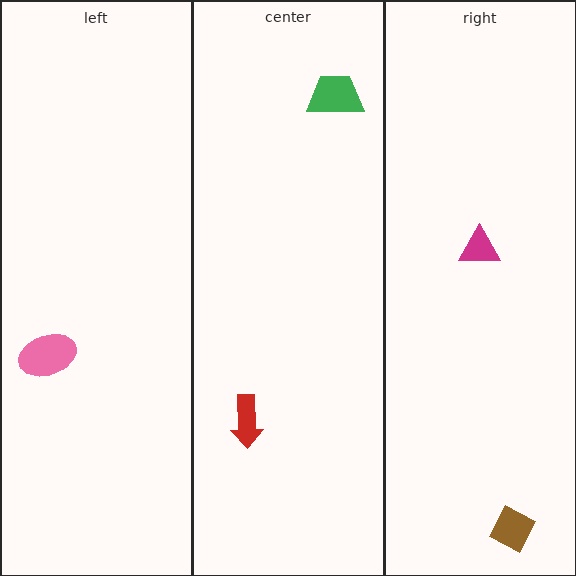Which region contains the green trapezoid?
The center region.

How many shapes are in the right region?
2.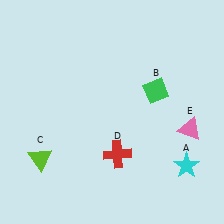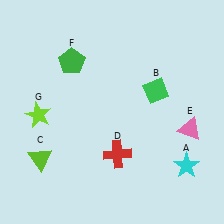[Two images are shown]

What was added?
A green pentagon (F), a lime star (G) were added in Image 2.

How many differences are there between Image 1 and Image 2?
There are 2 differences between the two images.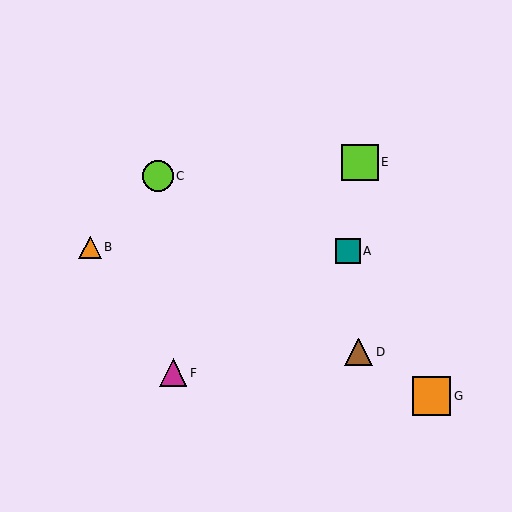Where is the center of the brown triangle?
The center of the brown triangle is at (359, 352).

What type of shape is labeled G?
Shape G is an orange square.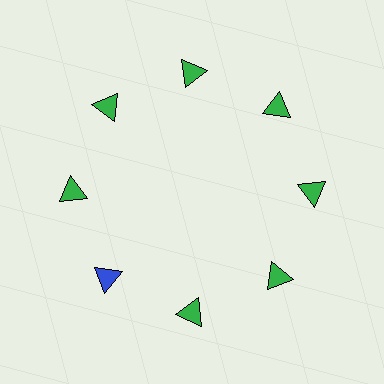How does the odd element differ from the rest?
It has a different color: blue instead of green.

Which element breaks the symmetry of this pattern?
The blue triangle at roughly the 8 o'clock position breaks the symmetry. All other shapes are green triangles.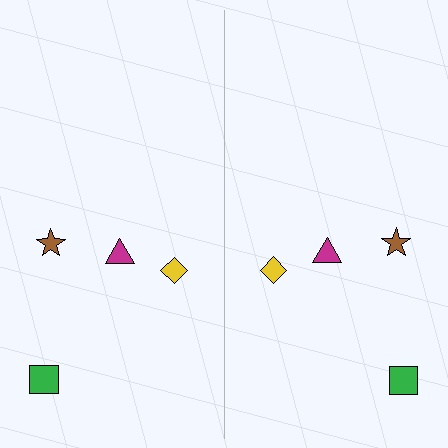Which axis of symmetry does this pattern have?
The pattern has a vertical axis of symmetry running through the center of the image.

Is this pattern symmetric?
Yes, this pattern has bilateral (reflection) symmetry.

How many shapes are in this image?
There are 8 shapes in this image.